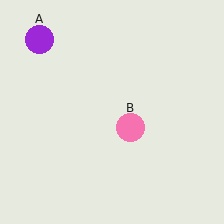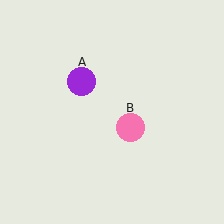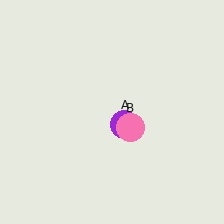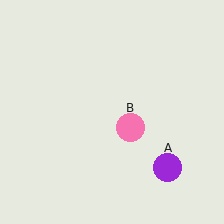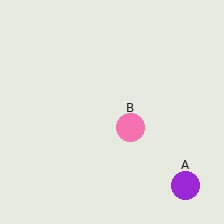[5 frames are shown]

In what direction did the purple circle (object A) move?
The purple circle (object A) moved down and to the right.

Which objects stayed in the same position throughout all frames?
Pink circle (object B) remained stationary.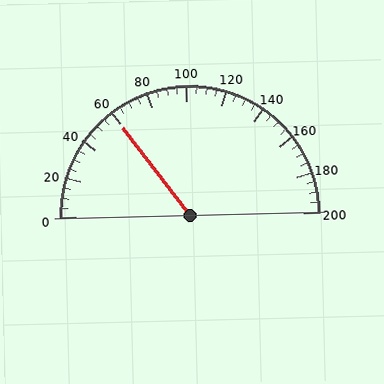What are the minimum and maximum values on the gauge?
The gauge ranges from 0 to 200.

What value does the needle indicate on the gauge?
The needle indicates approximately 60.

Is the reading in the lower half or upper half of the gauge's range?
The reading is in the lower half of the range (0 to 200).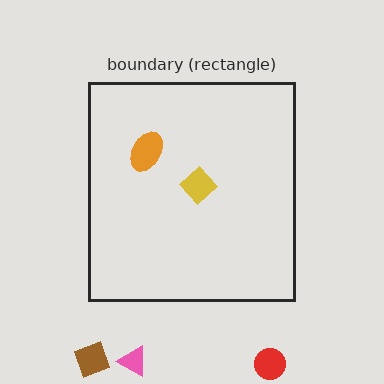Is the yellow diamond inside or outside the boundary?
Inside.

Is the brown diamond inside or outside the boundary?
Outside.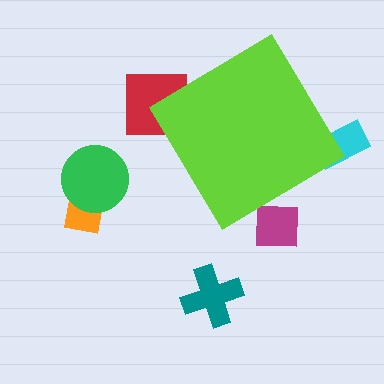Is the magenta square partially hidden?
Yes, the magenta square is partially hidden behind the lime diamond.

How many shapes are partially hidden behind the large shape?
3 shapes are partially hidden.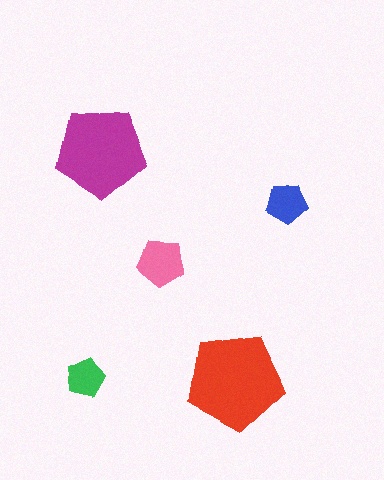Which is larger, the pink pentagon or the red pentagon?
The red one.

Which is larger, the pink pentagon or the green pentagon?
The pink one.